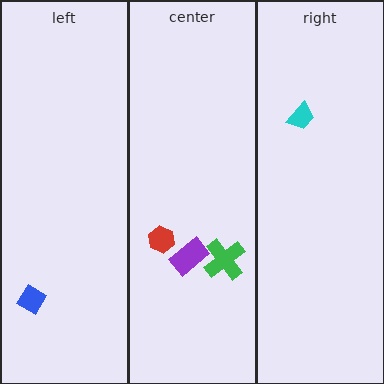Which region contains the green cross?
The center region.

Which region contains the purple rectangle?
The center region.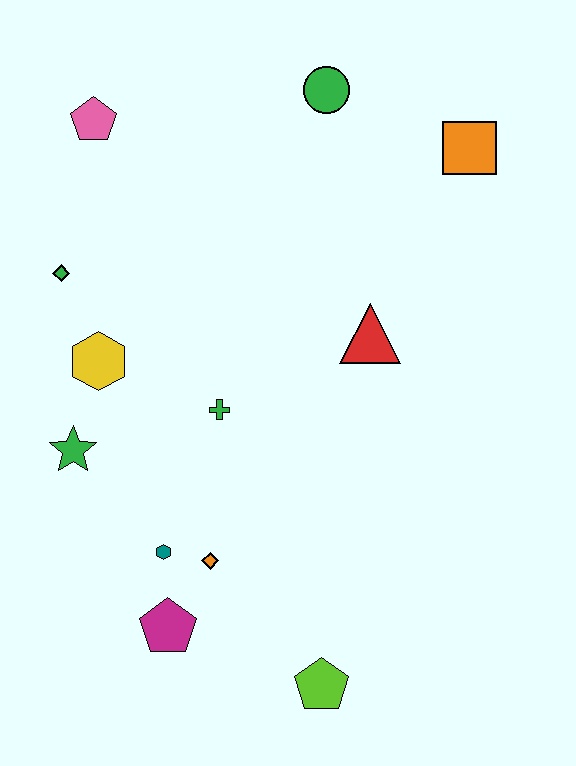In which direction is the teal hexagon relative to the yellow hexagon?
The teal hexagon is below the yellow hexagon.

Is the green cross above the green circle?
No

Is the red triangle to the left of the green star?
No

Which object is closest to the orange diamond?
The teal hexagon is closest to the orange diamond.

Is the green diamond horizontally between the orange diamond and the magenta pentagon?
No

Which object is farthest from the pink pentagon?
The lime pentagon is farthest from the pink pentagon.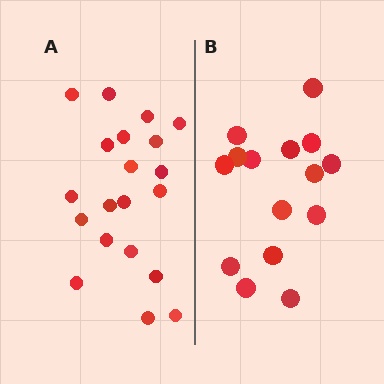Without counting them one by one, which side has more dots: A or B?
Region A (the left region) has more dots.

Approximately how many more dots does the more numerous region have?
Region A has about 5 more dots than region B.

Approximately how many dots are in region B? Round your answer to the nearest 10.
About 20 dots. (The exact count is 15, which rounds to 20.)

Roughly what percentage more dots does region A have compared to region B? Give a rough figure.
About 35% more.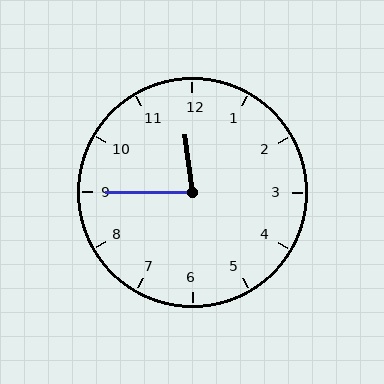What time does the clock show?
11:45.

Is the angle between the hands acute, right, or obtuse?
It is acute.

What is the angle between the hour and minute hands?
Approximately 82 degrees.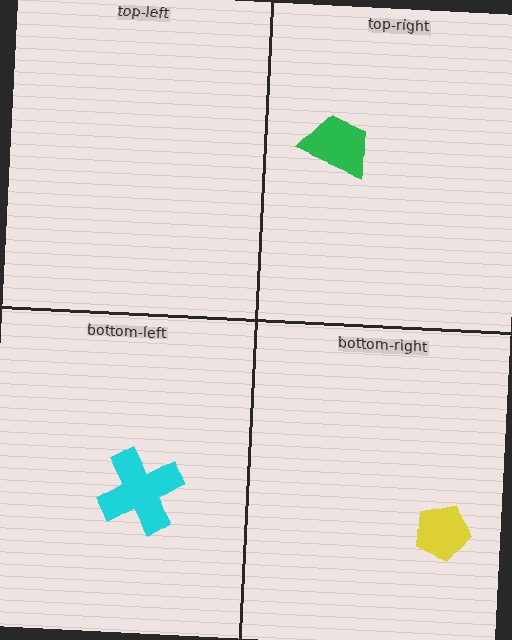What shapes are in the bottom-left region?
The cyan cross.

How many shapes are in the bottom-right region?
1.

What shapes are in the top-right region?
The green trapezoid.